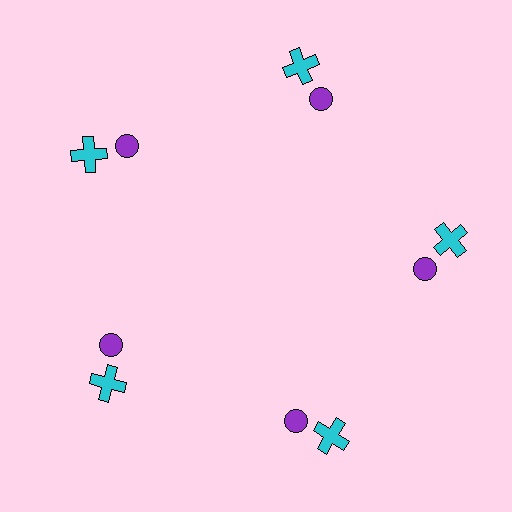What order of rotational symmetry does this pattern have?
This pattern has 5-fold rotational symmetry.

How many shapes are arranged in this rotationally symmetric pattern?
There are 10 shapes, arranged in 5 groups of 2.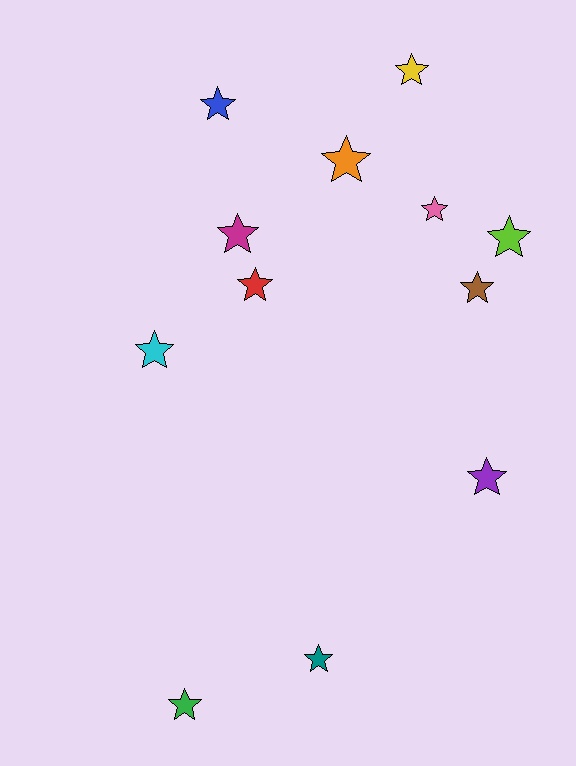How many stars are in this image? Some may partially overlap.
There are 12 stars.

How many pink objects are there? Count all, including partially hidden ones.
There is 1 pink object.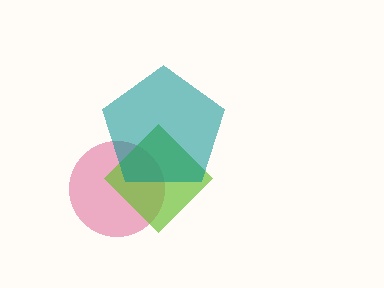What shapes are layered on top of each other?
The layered shapes are: a pink circle, a lime diamond, a teal pentagon.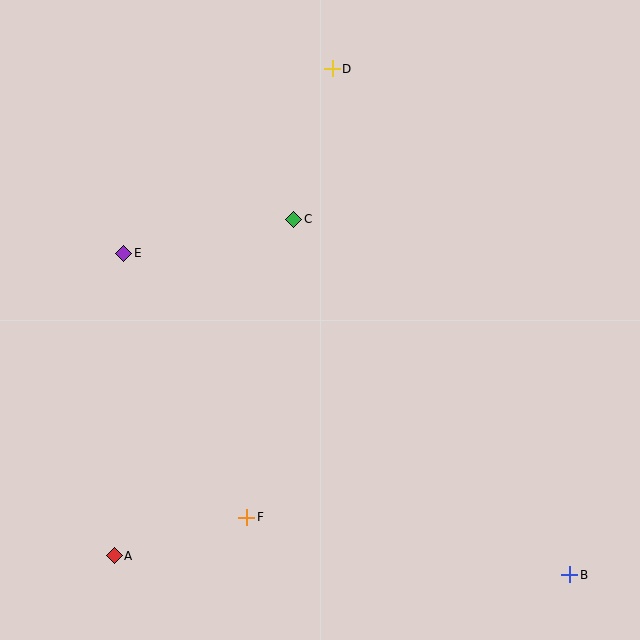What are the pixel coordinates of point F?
Point F is at (247, 517).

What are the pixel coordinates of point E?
Point E is at (124, 253).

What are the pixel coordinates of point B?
Point B is at (570, 575).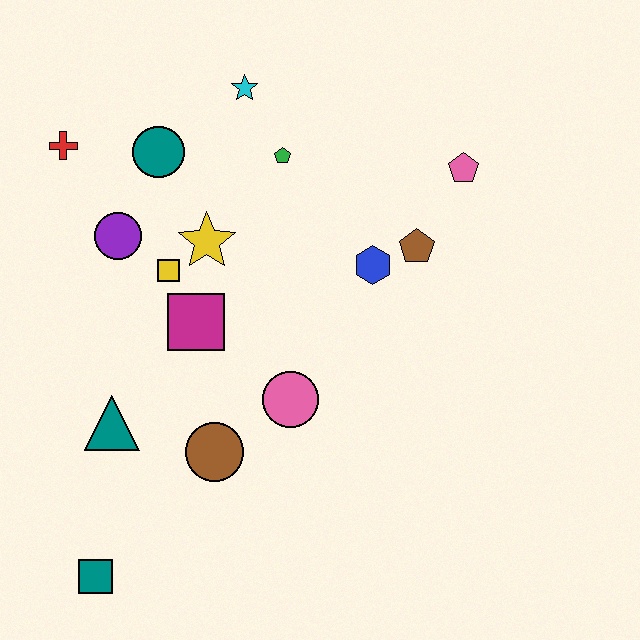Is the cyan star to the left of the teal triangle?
No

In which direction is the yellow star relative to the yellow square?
The yellow star is to the right of the yellow square.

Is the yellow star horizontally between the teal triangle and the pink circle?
Yes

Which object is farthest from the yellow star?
The teal square is farthest from the yellow star.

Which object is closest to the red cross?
The teal circle is closest to the red cross.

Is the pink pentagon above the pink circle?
Yes